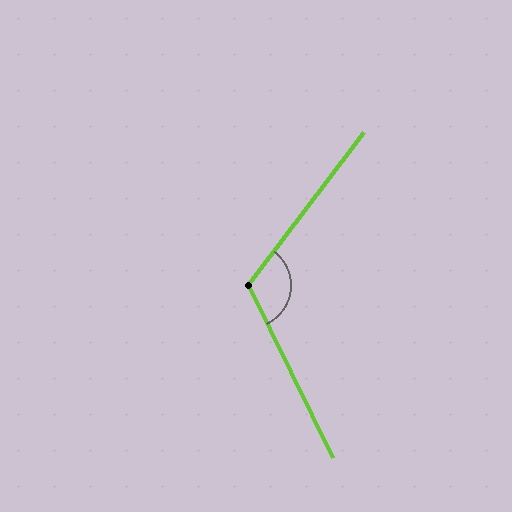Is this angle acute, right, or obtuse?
It is obtuse.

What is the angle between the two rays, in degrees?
Approximately 117 degrees.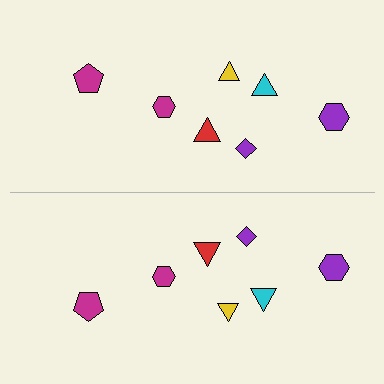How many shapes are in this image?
There are 14 shapes in this image.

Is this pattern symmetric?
Yes, this pattern has bilateral (reflection) symmetry.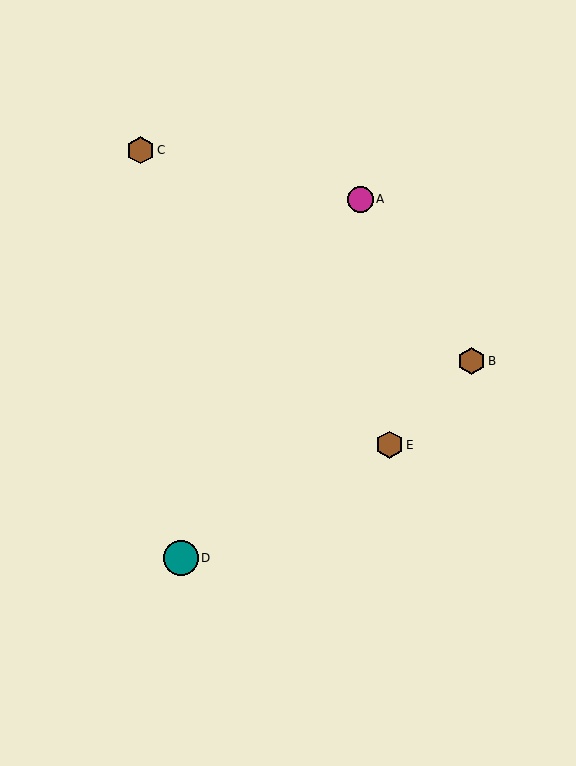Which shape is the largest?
The teal circle (labeled D) is the largest.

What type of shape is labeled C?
Shape C is a brown hexagon.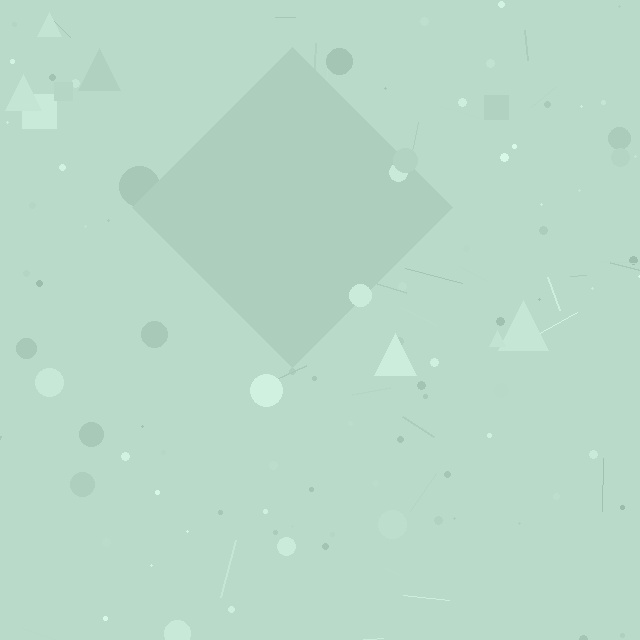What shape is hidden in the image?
A diamond is hidden in the image.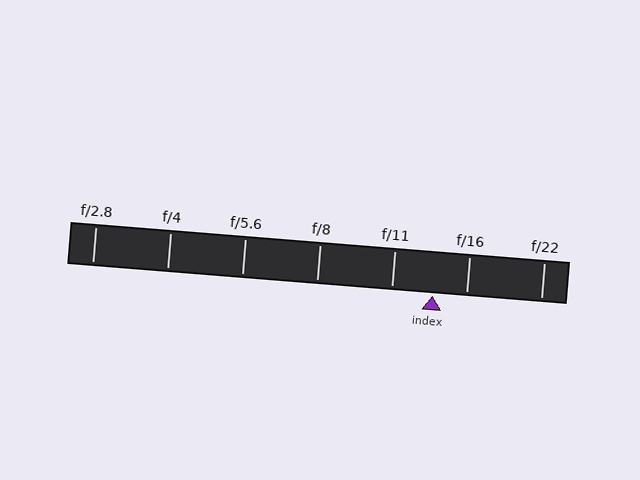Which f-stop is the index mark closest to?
The index mark is closest to f/16.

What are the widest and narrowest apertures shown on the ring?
The widest aperture shown is f/2.8 and the narrowest is f/22.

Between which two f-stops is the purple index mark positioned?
The index mark is between f/11 and f/16.